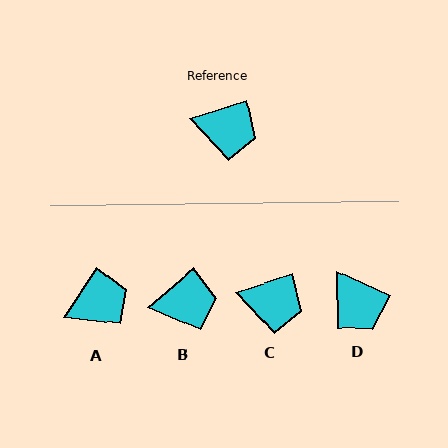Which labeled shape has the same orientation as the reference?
C.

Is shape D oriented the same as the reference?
No, it is off by about 42 degrees.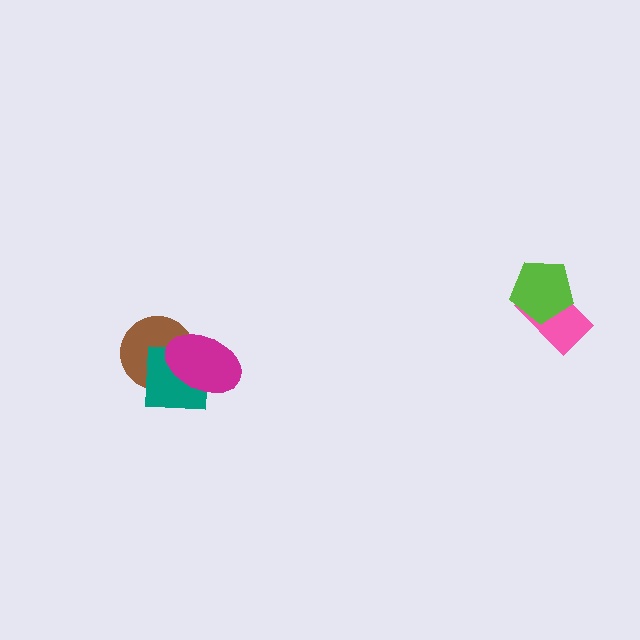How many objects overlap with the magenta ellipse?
2 objects overlap with the magenta ellipse.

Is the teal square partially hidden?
Yes, it is partially covered by another shape.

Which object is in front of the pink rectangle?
The lime pentagon is in front of the pink rectangle.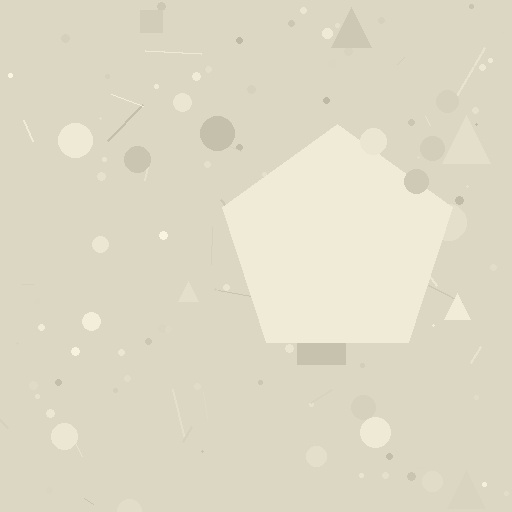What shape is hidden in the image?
A pentagon is hidden in the image.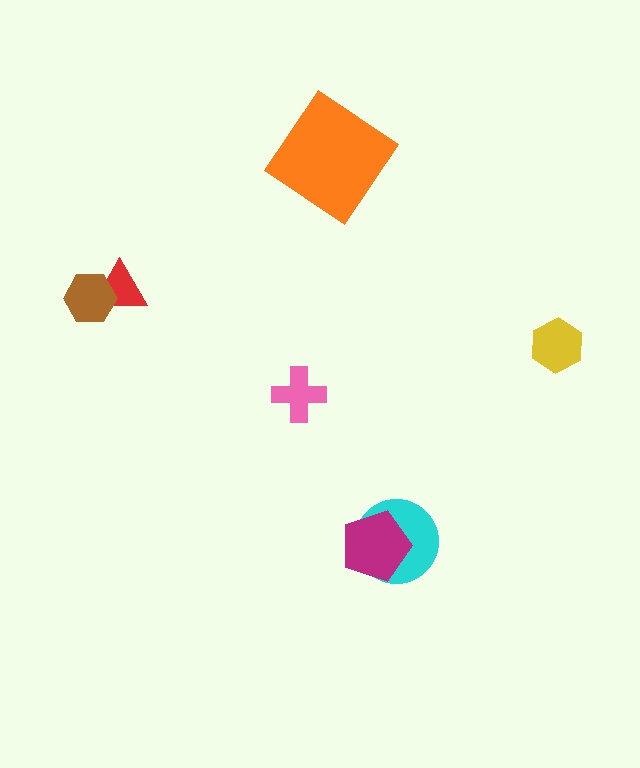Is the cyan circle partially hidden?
Yes, it is partially covered by another shape.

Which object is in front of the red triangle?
The brown hexagon is in front of the red triangle.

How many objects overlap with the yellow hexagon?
0 objects overlap with the yellow hexagon.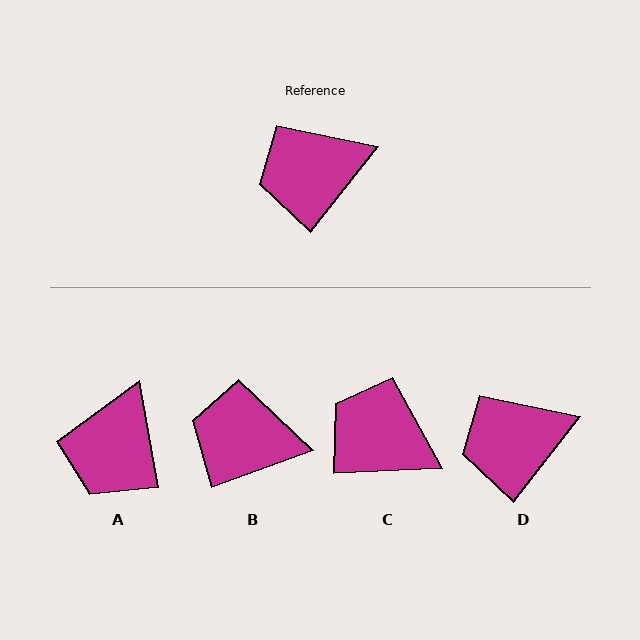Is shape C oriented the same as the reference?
No, it is off by about 49 degrees.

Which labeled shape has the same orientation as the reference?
D.